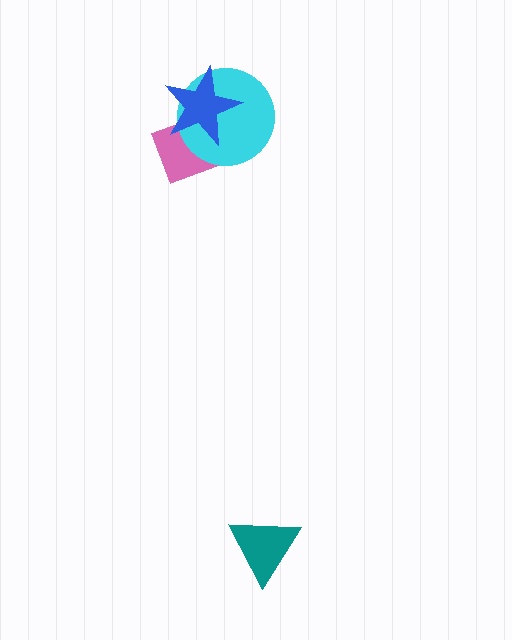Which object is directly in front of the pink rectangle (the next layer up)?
The cyan circle is directly in front of the pink rectangle.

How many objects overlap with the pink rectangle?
2 objects overlap with the pink rectangle.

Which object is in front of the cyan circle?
The blue star is in front of the cyan circle.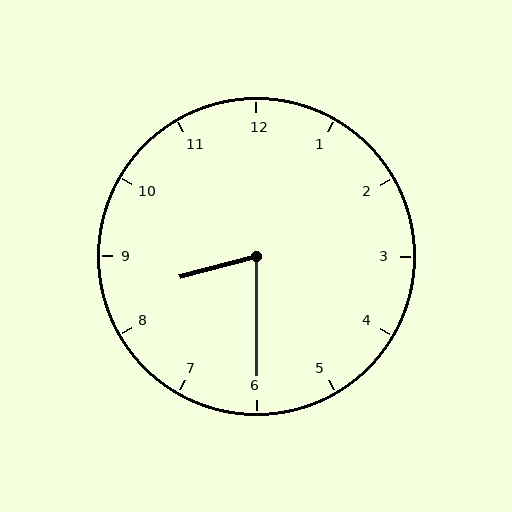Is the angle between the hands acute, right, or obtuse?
It is acute.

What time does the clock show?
8:30.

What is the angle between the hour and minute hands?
Approximately 75 degrees.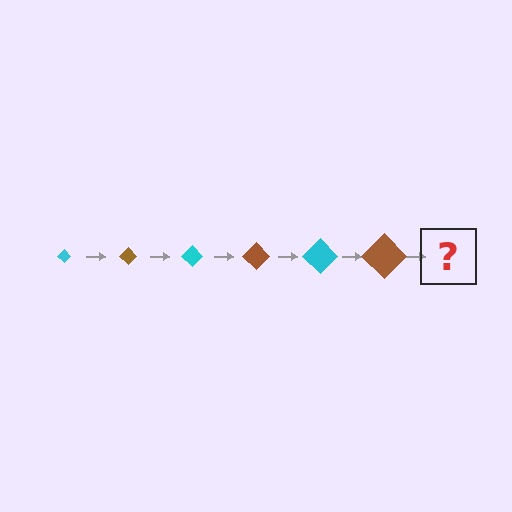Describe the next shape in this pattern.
It should be a cyan diamond, larger than the previous one.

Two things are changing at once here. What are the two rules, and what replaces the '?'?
The two rules are that the diamond grows larger each step and the color cycles through cyan and brown. The '?' should be a cyan diamond, larger than the previous one.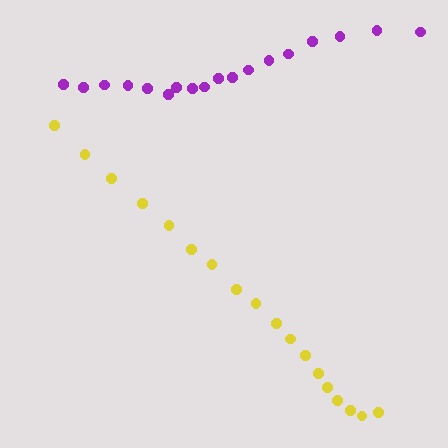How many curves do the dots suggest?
There are 2 distinct paths.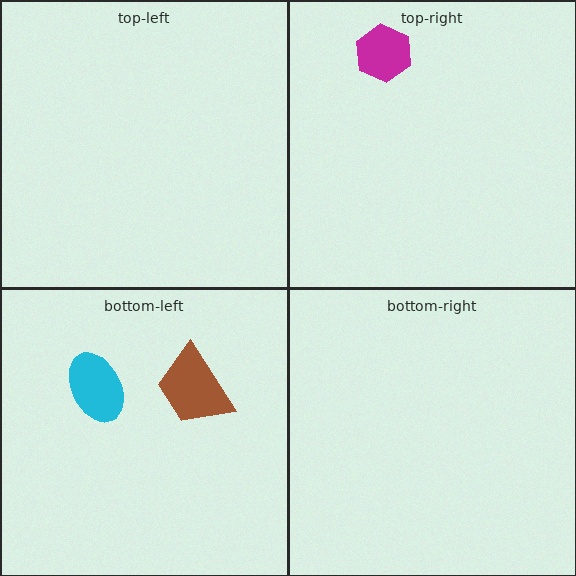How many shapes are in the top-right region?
1.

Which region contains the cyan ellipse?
The bottom-left region.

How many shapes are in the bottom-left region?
2.